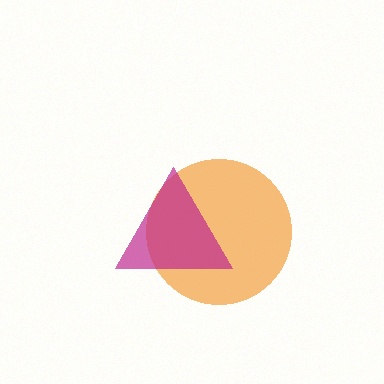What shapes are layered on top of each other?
The layered shapes are: an orange circle, a magenta triangle.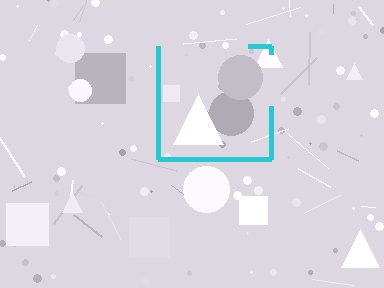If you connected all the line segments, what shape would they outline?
They would outline a square.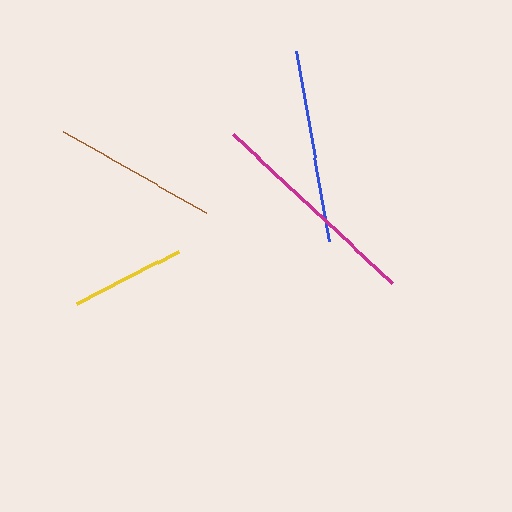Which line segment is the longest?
The magenta line is the longest at approximately 218 pixels.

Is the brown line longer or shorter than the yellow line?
The brown line is longer than the yellow line.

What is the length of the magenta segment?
The magenta segment is approximately 218 pixels long.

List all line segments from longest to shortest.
From longest to shortest: magenta, blue, brown, yellow.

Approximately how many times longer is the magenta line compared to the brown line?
The magenta line is approximately 1.3 times the length of the brown line.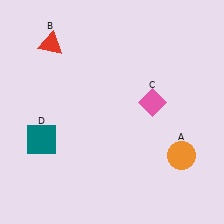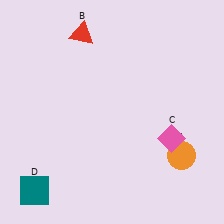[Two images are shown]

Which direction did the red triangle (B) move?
The red triangle (B) moved right.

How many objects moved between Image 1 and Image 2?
3 objects moved between the two images.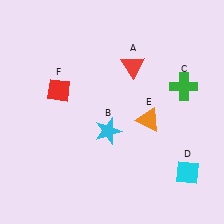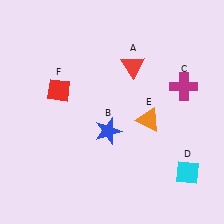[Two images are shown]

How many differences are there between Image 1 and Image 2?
There are 2 differences between the two images.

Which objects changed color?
B changed from cyan to blue. C changed from green to magenta.